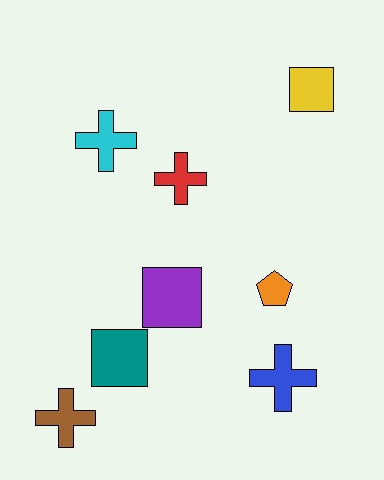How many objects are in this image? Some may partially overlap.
There are 8 objects.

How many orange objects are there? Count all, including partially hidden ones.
There is 1 orange object.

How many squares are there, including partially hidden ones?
There are 3 squares.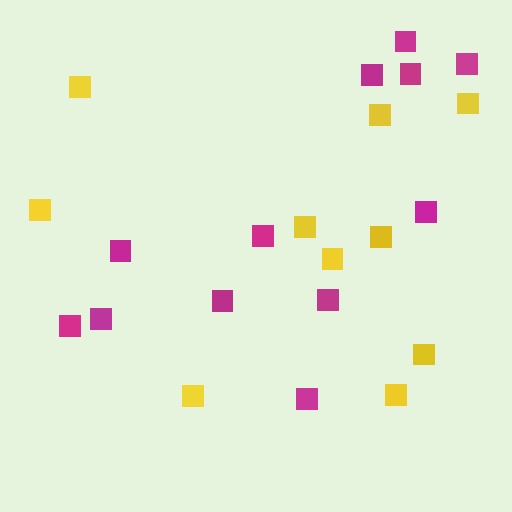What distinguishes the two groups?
There are 2 groups: one group of yellow squares (10) and one group of magenta squares (12).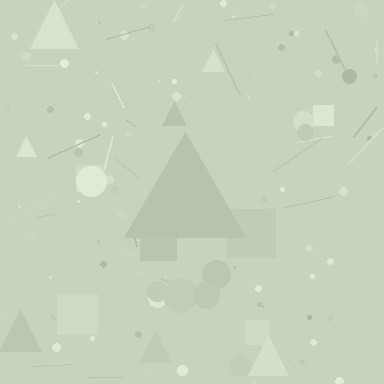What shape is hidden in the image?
A triangle is hidden in the image.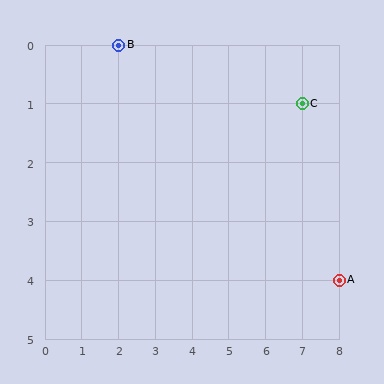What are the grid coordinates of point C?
Point C is at grid coordinates (7, 1).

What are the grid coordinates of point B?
Point B is at grid coordinates (2, 0).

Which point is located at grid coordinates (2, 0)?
Point B is at (2, 0).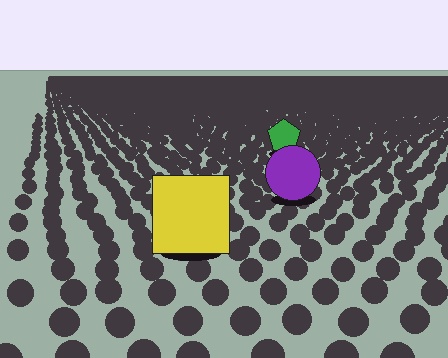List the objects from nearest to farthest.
From nearest to farthest: the yellow square, the purple circle, the green pentagon.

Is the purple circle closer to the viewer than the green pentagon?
Yes. The purple circle is closer — you can tell from the texture gradient: the ground texture is coarser near it.